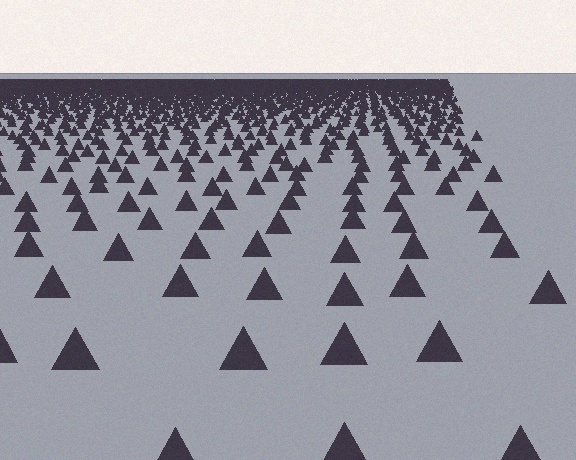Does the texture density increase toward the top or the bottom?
Density increases toward the top.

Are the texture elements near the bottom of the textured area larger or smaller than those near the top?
Larger. Near the bottom, elements are closer to the viewer and appear at a bigger on-screen size.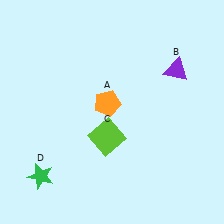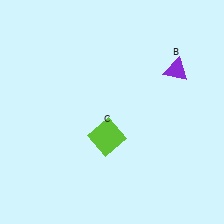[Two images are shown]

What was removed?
The orange pentagon (A), the green star (D) were removed in Image 2.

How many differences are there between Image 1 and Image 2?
There are 2 differences between the two images.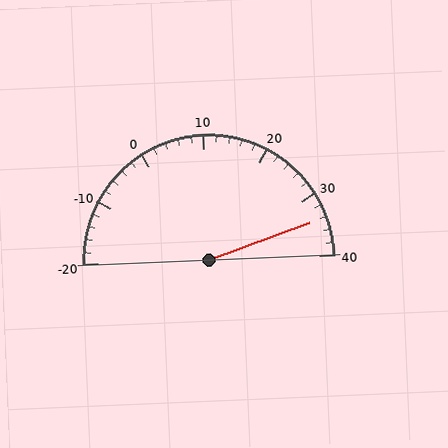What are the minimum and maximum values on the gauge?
The gauge ranges from -20 to 40.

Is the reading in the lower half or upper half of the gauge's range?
The reading is in the upper half of the range (-20 to 40).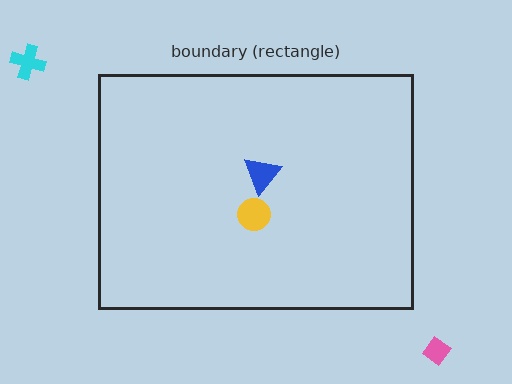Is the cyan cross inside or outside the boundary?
Outside.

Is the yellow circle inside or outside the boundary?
Inside.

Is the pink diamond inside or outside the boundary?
Outside.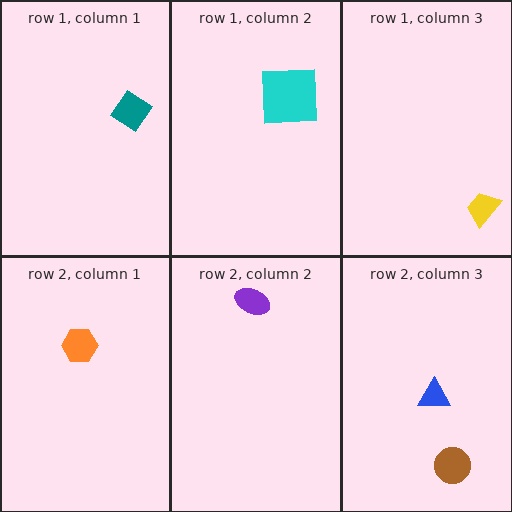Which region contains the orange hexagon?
The row 2, column 1 region.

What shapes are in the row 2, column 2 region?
The purple ellipse.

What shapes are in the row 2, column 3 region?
The blue triangle, the brown circle.